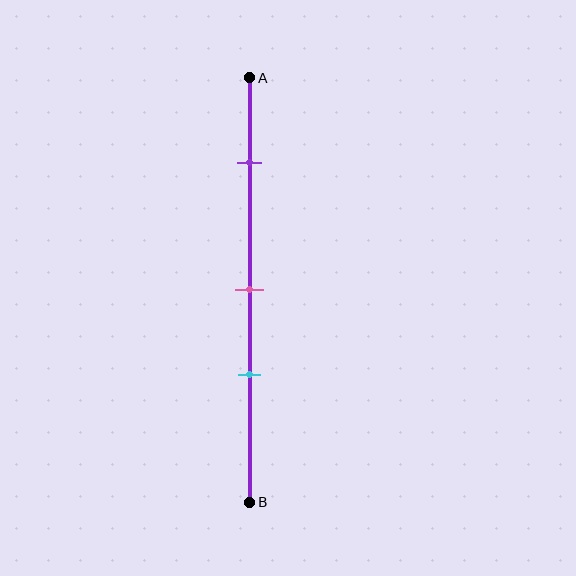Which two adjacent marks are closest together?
The pink and cyan marks are the closest adjacent pair.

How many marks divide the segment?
There are 3 marks dividing the segment.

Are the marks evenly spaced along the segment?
No, the marks are not evenly spaced.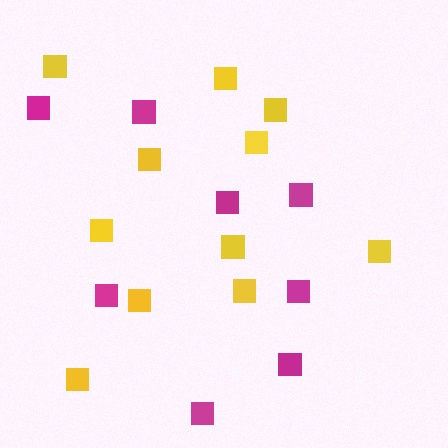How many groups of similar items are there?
There are 2 groups: one group of magenta squares (8) and one group of yellow squares (11).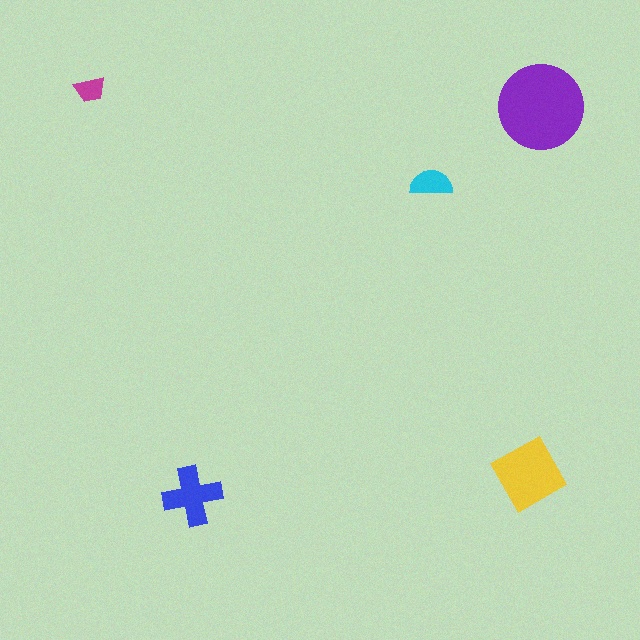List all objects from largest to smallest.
The purple circle, the yellow diamond, the blue cross, the cyan semicircle, the magenta trapezoid.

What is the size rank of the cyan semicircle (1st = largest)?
4th.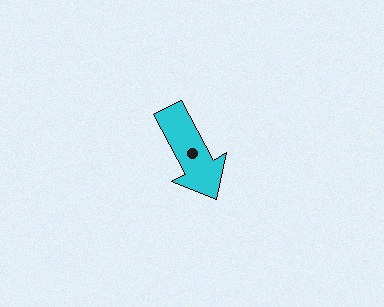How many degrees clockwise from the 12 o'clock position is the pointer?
Approximately 152 degrees.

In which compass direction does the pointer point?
Southeast.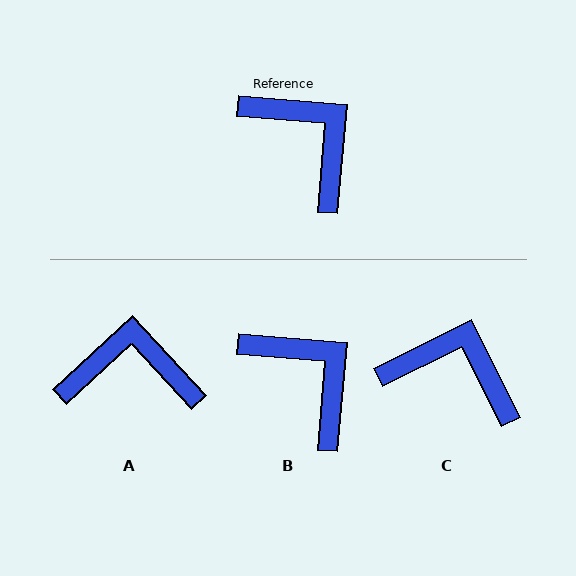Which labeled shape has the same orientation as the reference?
B.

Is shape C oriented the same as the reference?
No, it is off by about 32 degrees.